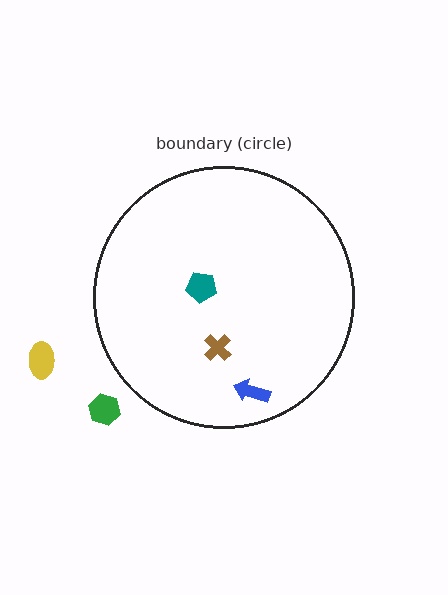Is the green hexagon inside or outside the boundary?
Outside.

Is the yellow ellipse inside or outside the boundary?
Outside.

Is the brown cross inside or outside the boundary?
Inside.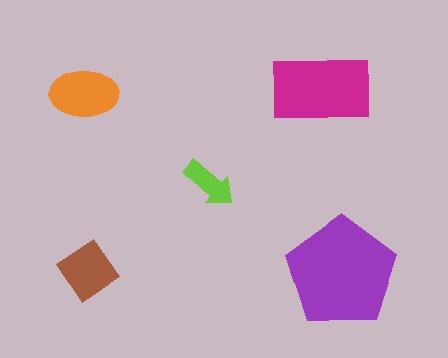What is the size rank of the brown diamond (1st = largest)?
4th.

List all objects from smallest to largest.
The lime arrow, the brown diamond, the orange ellipse, the magenta rectangle, the purple pentagon.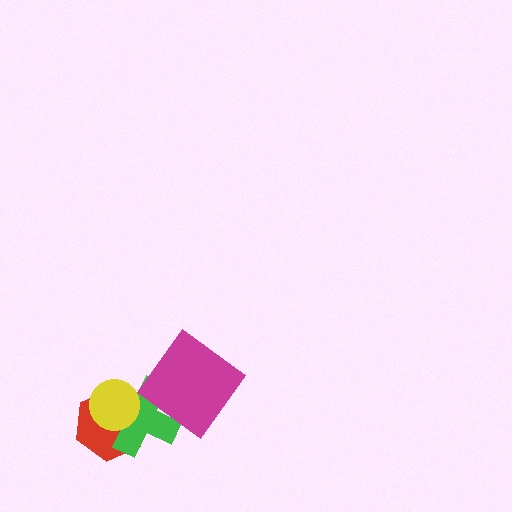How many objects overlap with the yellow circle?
2 objects overlap with the yellow circle.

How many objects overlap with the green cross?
3 objects overlap with the green cross.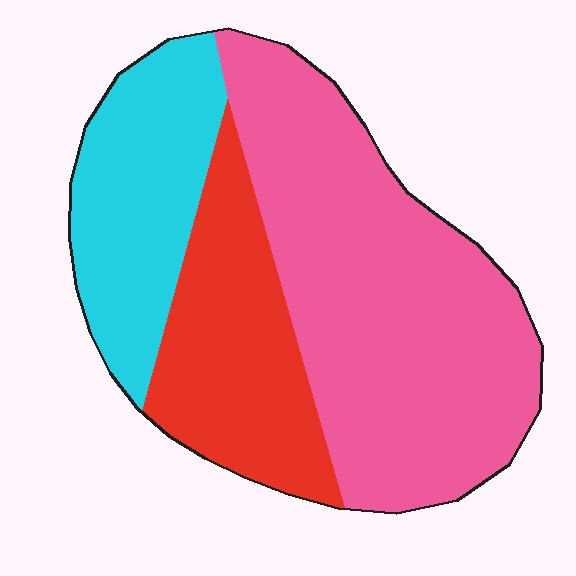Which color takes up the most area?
Pink, at roughly 55%.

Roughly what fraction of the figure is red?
Red covers about 25% of the figure.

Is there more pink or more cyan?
Pink.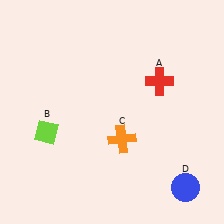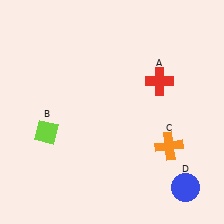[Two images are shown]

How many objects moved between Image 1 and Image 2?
1 object moved between the two images.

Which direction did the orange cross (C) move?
The orange cross (C) moved right.